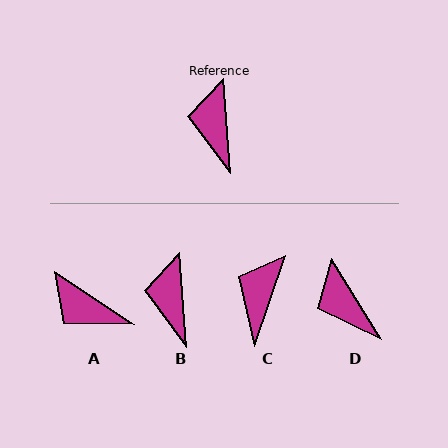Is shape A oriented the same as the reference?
No, it is off by about 53 degrees.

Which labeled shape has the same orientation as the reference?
B.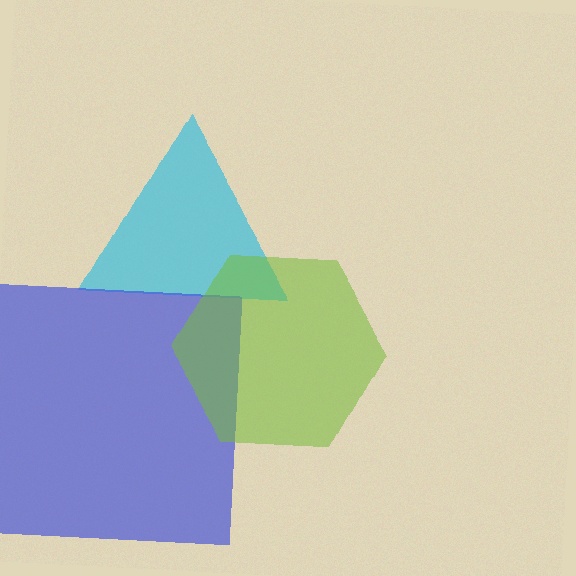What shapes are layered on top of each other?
The layered shapes are: a cyan triangle, a blue square, a lime hexagon.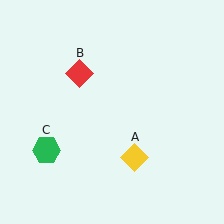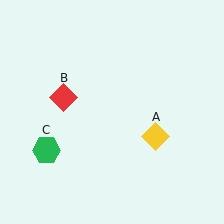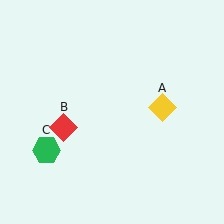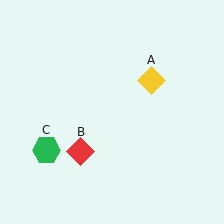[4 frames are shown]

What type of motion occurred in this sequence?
The yellow diamond (object A), red diamond (object B) rotated counterclockwise around the center of the scene.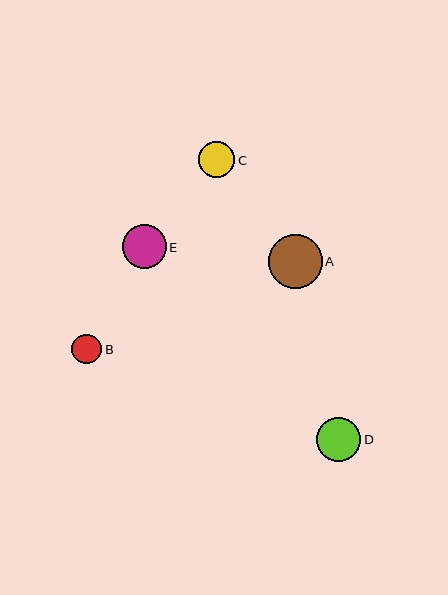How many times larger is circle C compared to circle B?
Circle C is approximately 1.2 times the size of circle B.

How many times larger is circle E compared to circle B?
Circle E is approximately 1.5 times the size of circle B.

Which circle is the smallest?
Circle B is the smallest with a size of approximately 30 pixels.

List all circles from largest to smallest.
From largest to smallest: A, D, E, C, B.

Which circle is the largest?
Circle A is the largest with a size of approximately 54 pixels.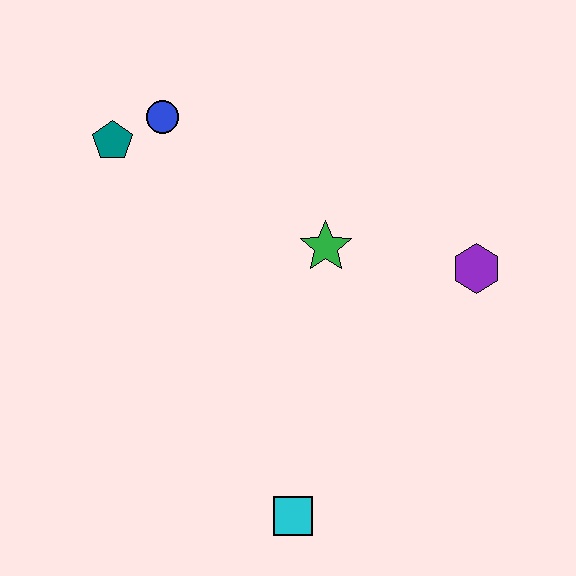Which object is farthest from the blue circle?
The cyan square is farthest from the blue circle.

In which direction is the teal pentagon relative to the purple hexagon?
The teal pentagon is to the left of the purple hexagon.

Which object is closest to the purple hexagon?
The green star is closest to the purple hexagon.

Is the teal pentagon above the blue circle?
No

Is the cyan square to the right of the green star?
No